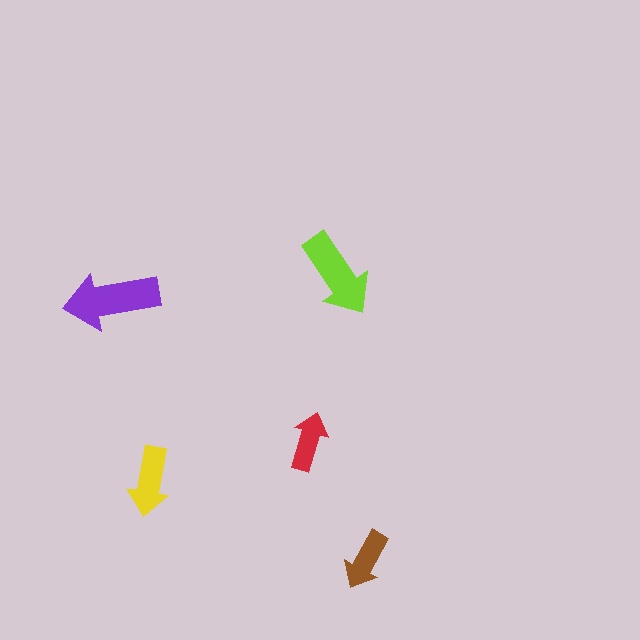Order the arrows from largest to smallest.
the purple one, the lime one, the yellow one, the brown one, the red one.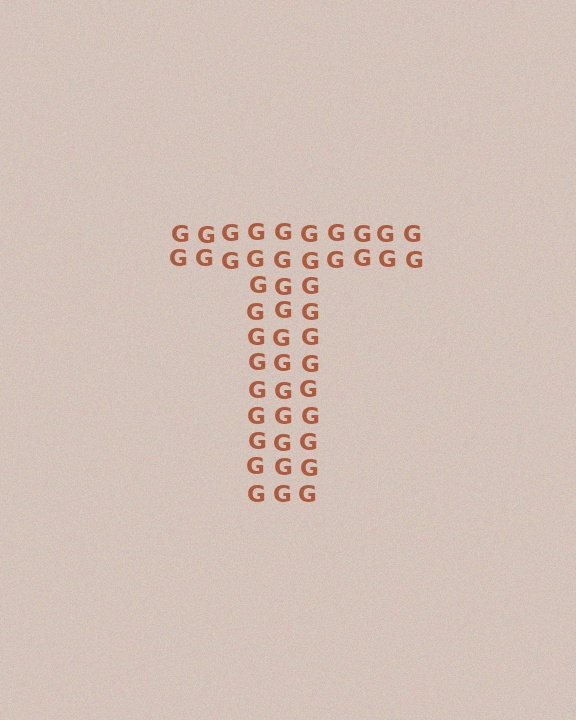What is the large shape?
The large shape is the letter T.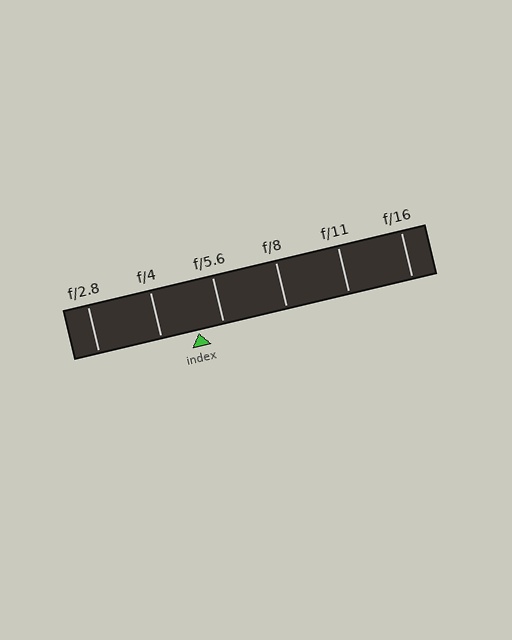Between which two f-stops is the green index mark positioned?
The index mark is between f/4 and f/5.6.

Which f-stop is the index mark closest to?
The index mark is closest to f/5.6.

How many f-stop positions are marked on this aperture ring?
There are 6 f-stop positions marked.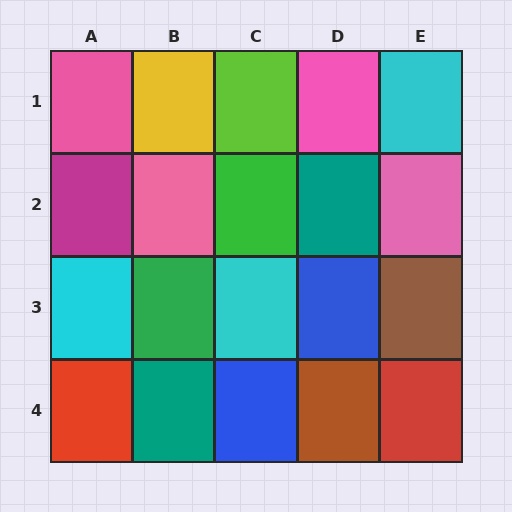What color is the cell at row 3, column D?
Blue.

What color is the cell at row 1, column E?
Cyan.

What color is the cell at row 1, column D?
Pink.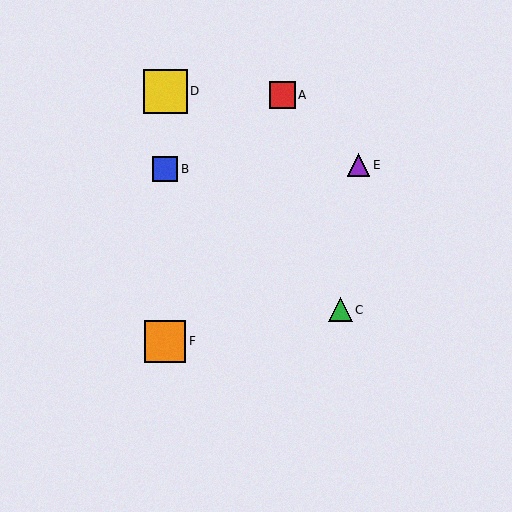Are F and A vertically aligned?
No, F is at x≈165 and A is at x≈282.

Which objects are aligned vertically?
Objects B, D, F are aligned vertically.